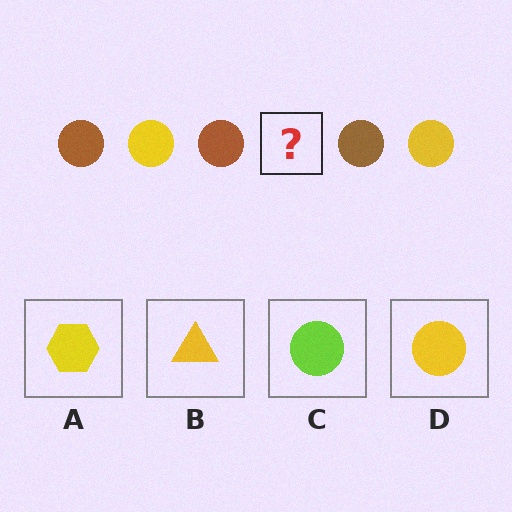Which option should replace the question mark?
Option D.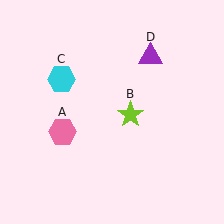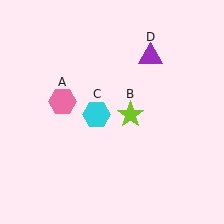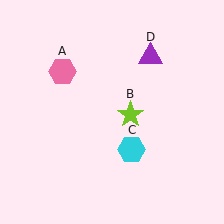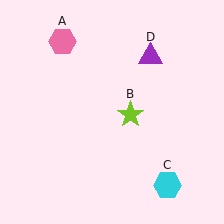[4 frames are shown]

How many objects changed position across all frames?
2 objects changed position: pink hexagon (object A), cyan hexagon (object C).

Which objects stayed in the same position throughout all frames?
Lime star (object B) and purple triangle (object D) remained stationary.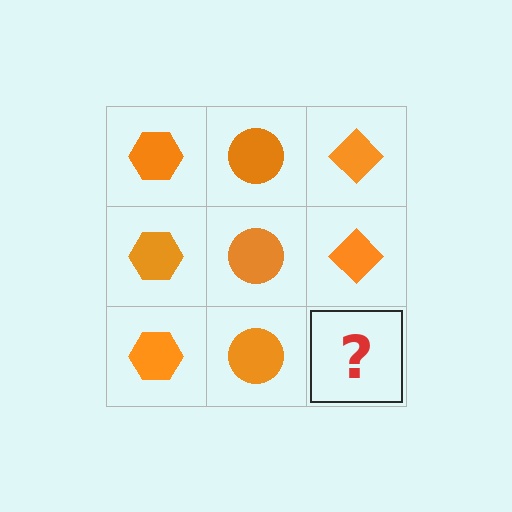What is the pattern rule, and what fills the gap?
The rule is that each column has a consistent shape. The gap should be filled with an orange diamond.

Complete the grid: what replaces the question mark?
The question mark should be replaced with an orange diamond.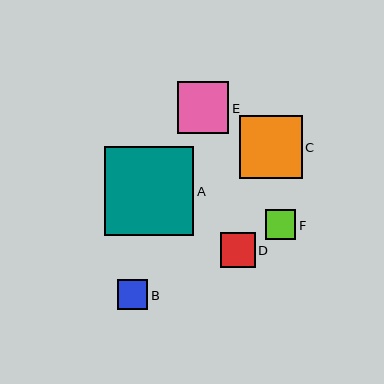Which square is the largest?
Square A is the largest with a size of approximately 89 pixels.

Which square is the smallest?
Square B is the smallest with a size of approximately 30 pixels.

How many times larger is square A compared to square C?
Square A is approximately 1.4 times the size of square C.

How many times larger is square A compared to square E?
Square A is approximately 1.7 times the size of square E.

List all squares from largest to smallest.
From largest to smallest: A, C, E, D, F, B.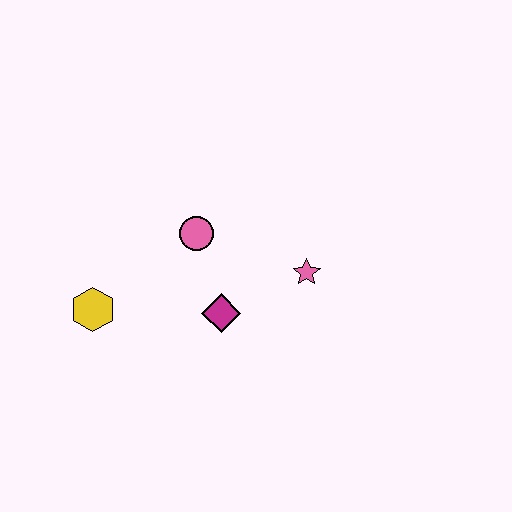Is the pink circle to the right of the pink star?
No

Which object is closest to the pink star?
The magenta diamond is closest to the pink star.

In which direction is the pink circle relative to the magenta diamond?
The pink circle is above the magenta diamond.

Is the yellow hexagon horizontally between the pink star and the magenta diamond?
No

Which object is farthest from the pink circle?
The yellow hexagon is farthest from the pink circle.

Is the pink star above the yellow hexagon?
Yes